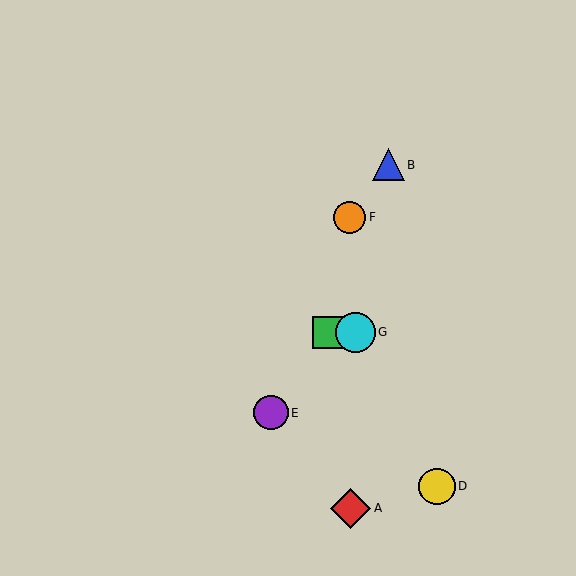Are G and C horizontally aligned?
Yes, both are at y≈332.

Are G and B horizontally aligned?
No, G is at y≈332 and B is at y≈165.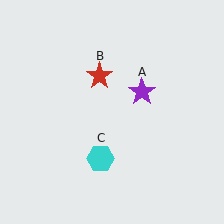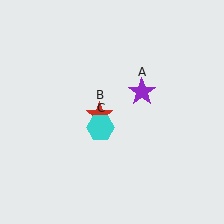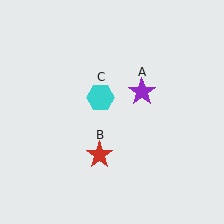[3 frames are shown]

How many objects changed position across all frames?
2 objects changed position: red star (object B), cyan hexagon (object C).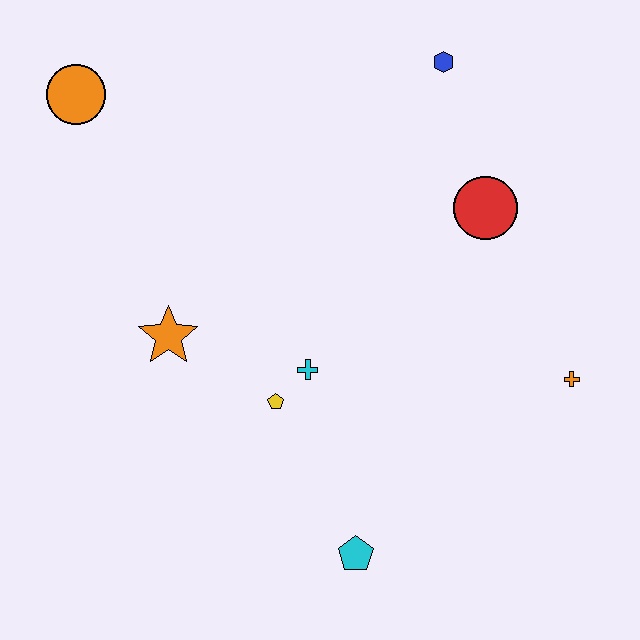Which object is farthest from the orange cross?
The orange circle is farthest from the orange cross.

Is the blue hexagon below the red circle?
No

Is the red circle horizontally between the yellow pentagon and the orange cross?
Yes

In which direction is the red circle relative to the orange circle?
The red circle is to the right of the orange circle.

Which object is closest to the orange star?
The yellow pentagon is closest to the orange star.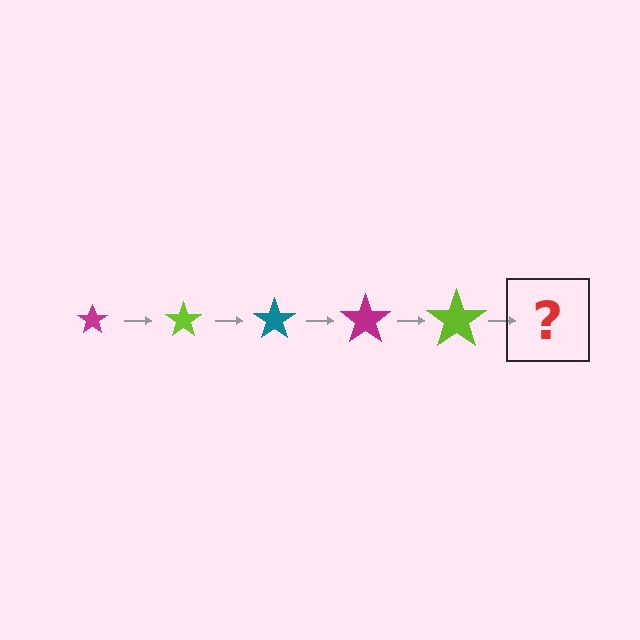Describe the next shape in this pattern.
It should be a teal star, larger than the previous one.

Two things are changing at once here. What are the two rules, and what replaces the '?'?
The two rules are that the star grows larger each step and the color cycles through magenta, lime, and teal. The '?' should be a teal star, larger than the previous one.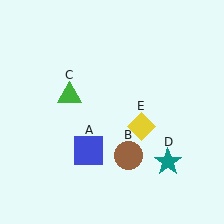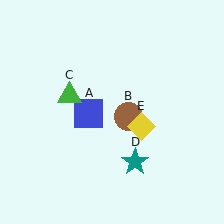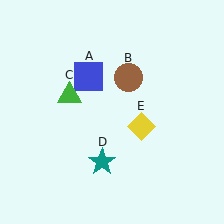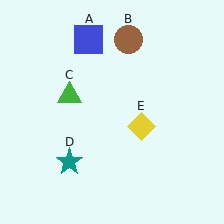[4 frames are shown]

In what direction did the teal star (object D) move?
The teal star (object D) moved left.